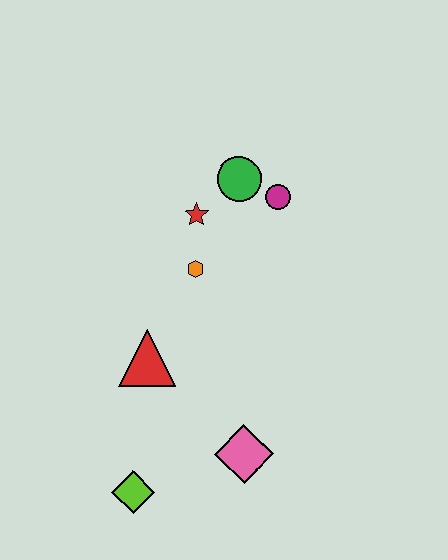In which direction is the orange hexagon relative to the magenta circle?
The orange hexagon is to the left of the magenta circle.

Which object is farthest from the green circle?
The lime diamond is farthest from the green circle.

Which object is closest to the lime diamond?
The pink diamond is closest to the lime diamond.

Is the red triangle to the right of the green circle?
No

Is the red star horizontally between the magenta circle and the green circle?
No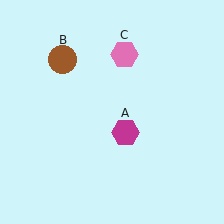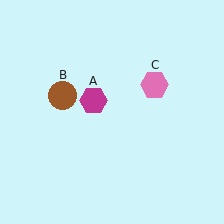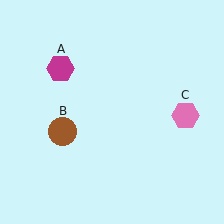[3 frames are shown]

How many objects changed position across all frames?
3 objects changed position: magenta hexagon (object A), brown circle (object B), pink hexagon (object C).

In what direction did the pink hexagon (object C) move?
The pink hexagon (object C) moved down and to the right.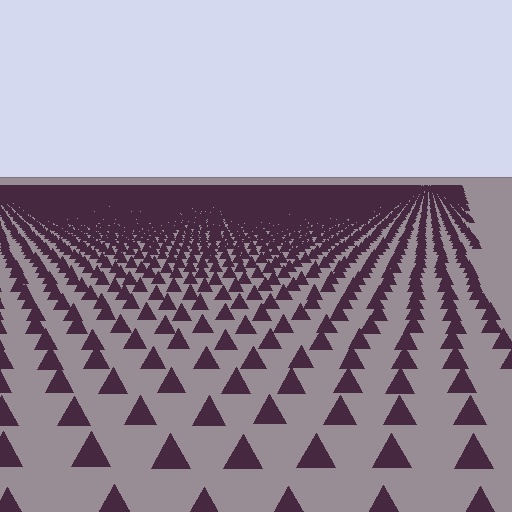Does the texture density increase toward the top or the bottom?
Density increases toward the top.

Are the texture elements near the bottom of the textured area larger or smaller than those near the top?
Larger. Near the bottom, elements are closer to the viewer and appear at a bigger on-screen size.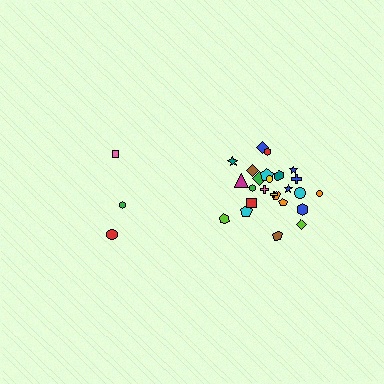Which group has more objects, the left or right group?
The right group.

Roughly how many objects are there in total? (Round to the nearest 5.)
Roughly 30 objects in total.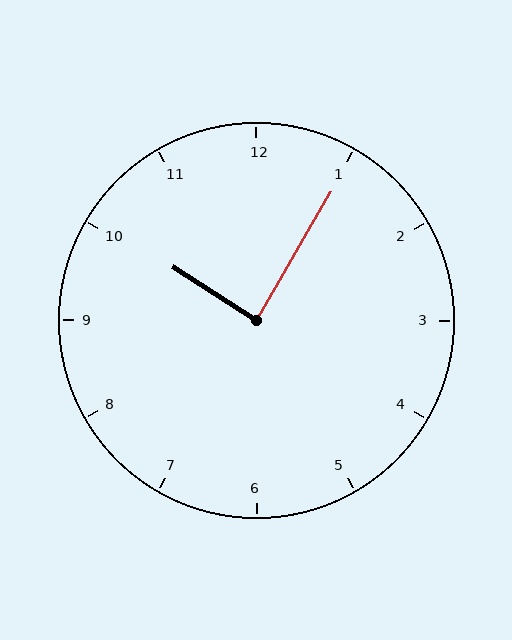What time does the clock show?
10:05.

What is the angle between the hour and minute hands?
Approximately 88 degrees.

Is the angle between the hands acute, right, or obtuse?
It is right.